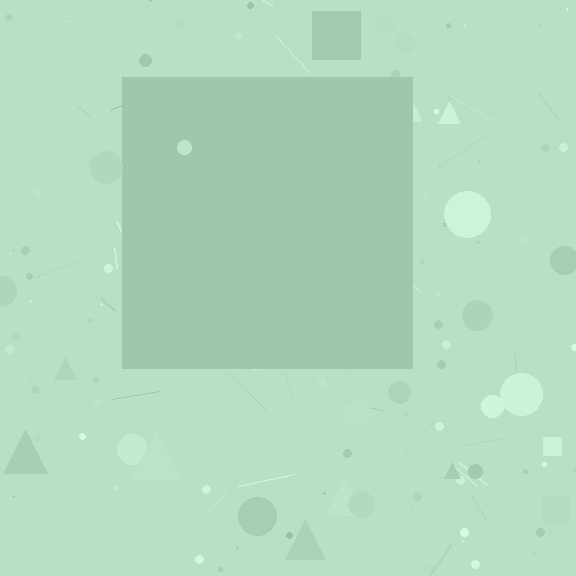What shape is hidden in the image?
A square is hidden in the image.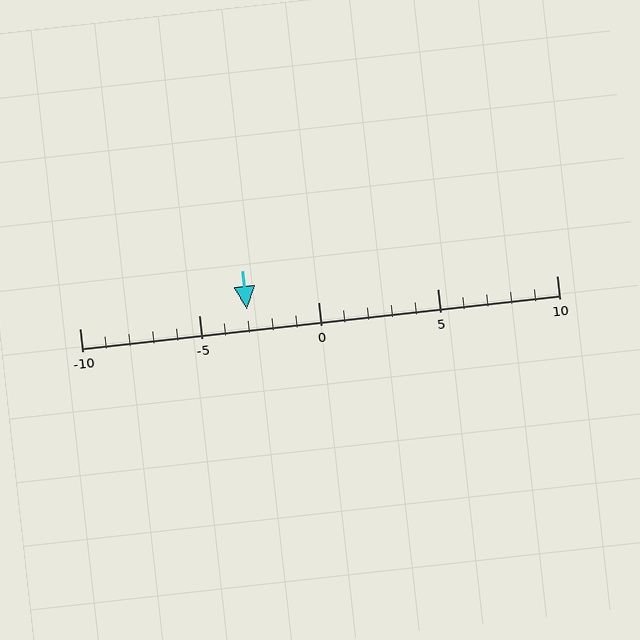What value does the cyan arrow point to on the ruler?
The cyan arrow points to approximately -3.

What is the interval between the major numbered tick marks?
The major tick marks are spaced 5 units apart.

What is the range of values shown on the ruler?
The ruler shows values from -10 to 10.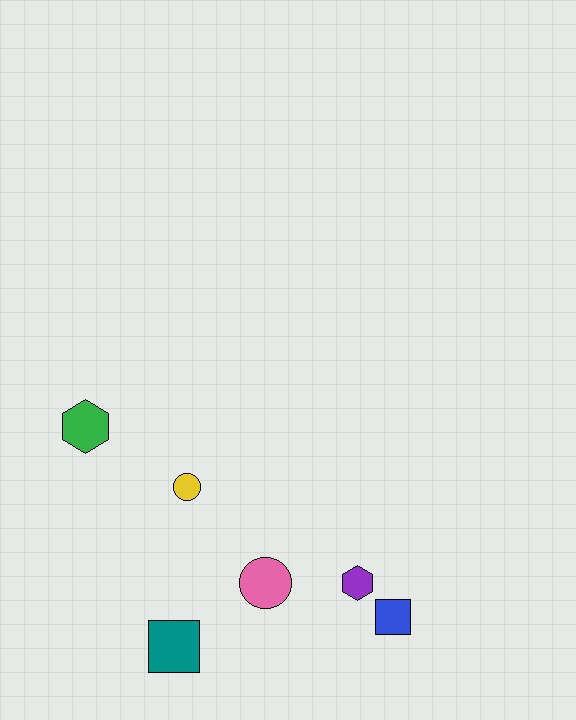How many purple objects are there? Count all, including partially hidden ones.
There is 1 purple object.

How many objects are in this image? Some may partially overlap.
There are 6 objects.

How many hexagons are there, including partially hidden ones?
There are 2 hexagons.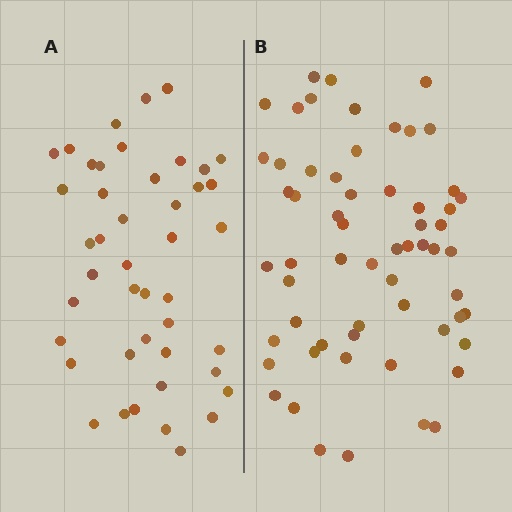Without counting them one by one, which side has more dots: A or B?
Region B (the right region) has more dots.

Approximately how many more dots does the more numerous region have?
Region B has approximately 15 more dots than region A.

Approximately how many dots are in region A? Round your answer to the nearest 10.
About 40 dots. (The exact count is 44, which rounds to 40.)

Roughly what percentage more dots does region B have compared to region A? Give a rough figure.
About 35% more.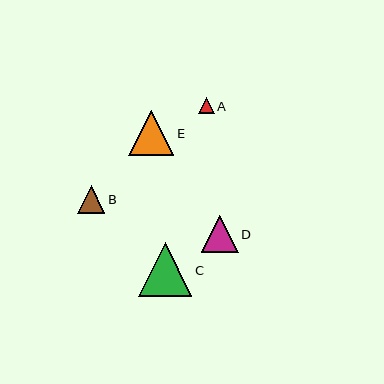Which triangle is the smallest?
Triangle A is the smallest with a size of approximately 16 pixels.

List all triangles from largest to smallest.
From largest to smallest: C, E, D, B, A.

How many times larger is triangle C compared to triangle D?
Triangle C is approximately 1.4 times the size of triangle D.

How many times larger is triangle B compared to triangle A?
Triangle B is approximately 1.7 times the size of triangle A.